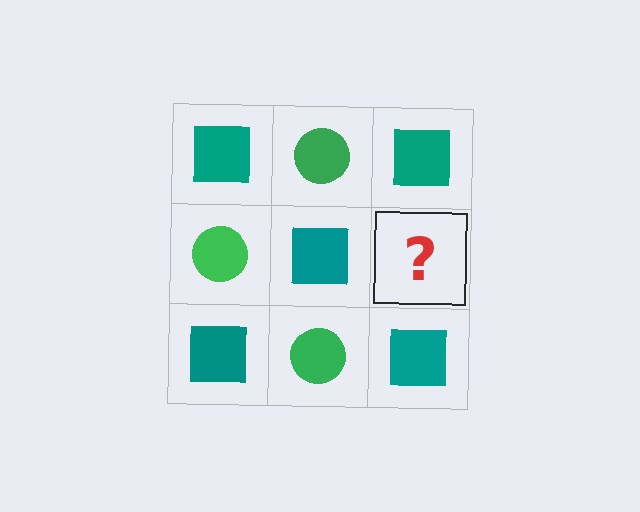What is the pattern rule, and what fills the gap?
The rule is that it alternates teal square and green circle in a checkerboard pattern. The gap should be filled with a green circle.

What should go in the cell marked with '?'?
The missing cell should contain a green circle.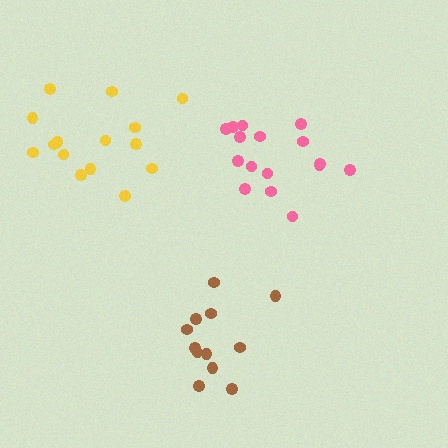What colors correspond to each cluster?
The clusters are colored: yellow, brown, pink.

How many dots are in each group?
Group 1: 15 dots, Group 2: 12 dots, Group 3: 16 dots (43 total).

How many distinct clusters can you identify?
There are 3 distinct clusters.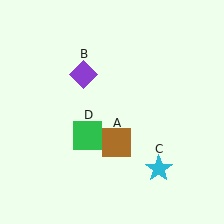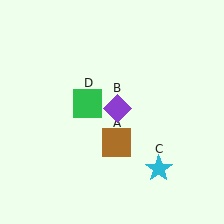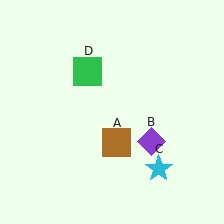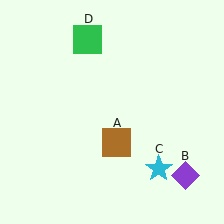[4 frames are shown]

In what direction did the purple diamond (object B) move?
The purple diamond (object B) moved down and to the right.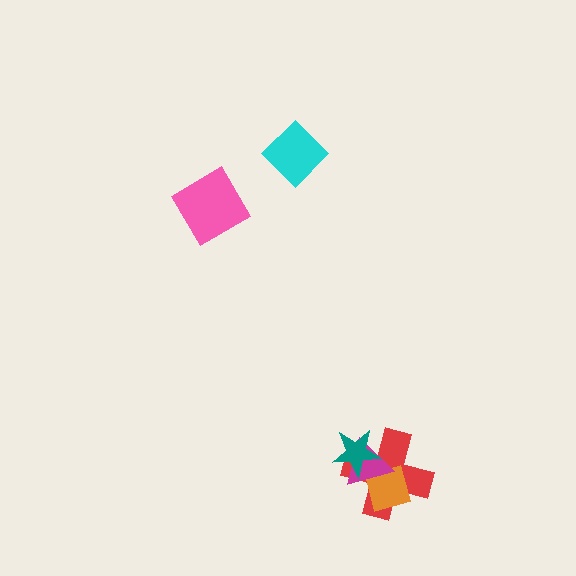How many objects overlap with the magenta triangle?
3 objects overlap with the magenta triangle.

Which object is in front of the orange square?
The magenta triangle is in front of the orange square.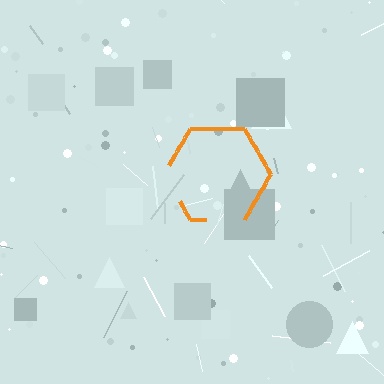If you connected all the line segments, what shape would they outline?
They would outline a hexagon.